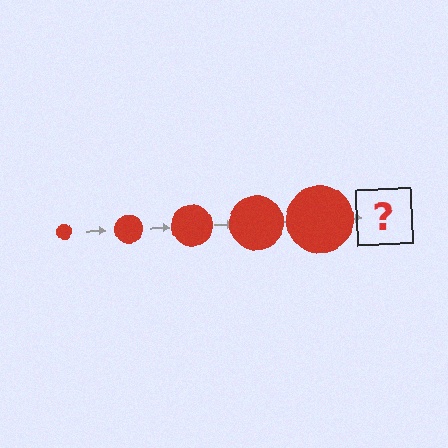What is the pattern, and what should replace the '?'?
The pattern is that the circle gets progressively larger each step. The '?' should be a red circle, larger than the previous one.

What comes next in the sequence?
The next element should be a red circle, larger than the previous one.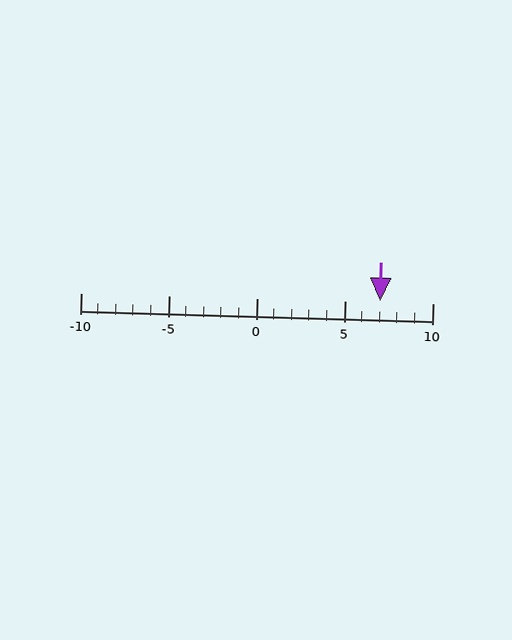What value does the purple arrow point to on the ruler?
The purple arrow points to approximately 7.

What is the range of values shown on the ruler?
The ruler shows values from -10 to 10.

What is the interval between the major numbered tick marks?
The major tick marks are spaced 5 units apart.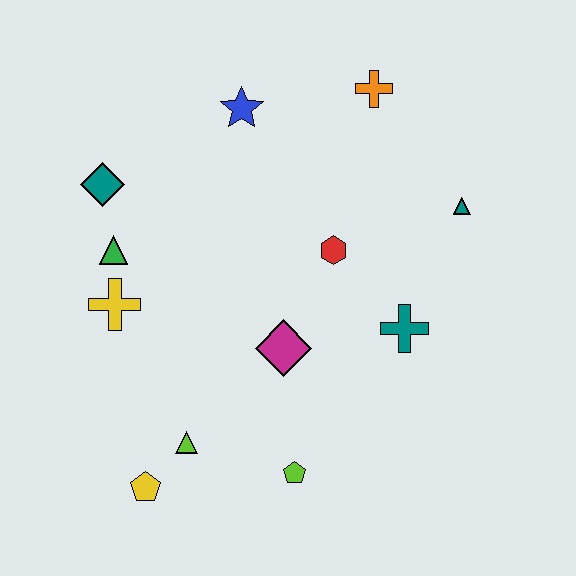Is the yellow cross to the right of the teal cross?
No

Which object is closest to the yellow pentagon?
The lime triangle is closest to the yellow pentagon.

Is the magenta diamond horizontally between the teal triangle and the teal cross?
No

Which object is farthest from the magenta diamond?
The orange cross is farthest from the magenta diamond.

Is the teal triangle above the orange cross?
No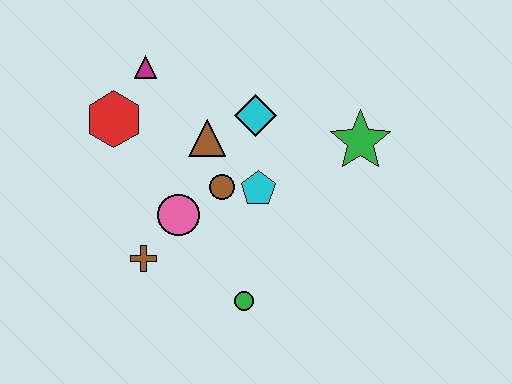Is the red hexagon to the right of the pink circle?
No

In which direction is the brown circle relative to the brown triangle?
The brown circle is below the brown triangle.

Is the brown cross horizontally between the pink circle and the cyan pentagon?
No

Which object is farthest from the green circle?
The magenta triangle is farthest from the green circle.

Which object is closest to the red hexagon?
The magenta triangle is closest to the red hexagon.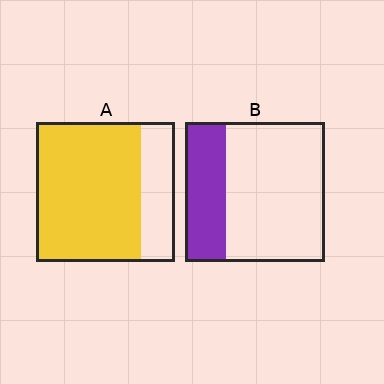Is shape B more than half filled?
No.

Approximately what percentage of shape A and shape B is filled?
A is approximately 75% and B is approximately 30%.